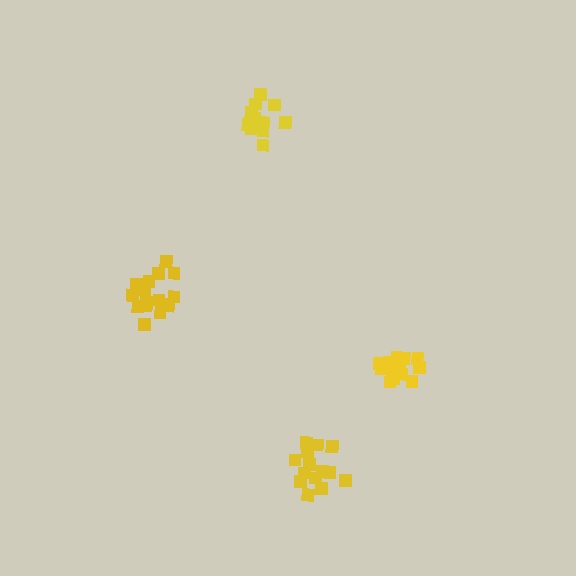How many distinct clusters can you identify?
There are 4 distinct clusters.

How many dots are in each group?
Group 1: 14 dots, Group 2: 13 dots, Group 3: 15 dots, Group 4: 18 dots (60 total).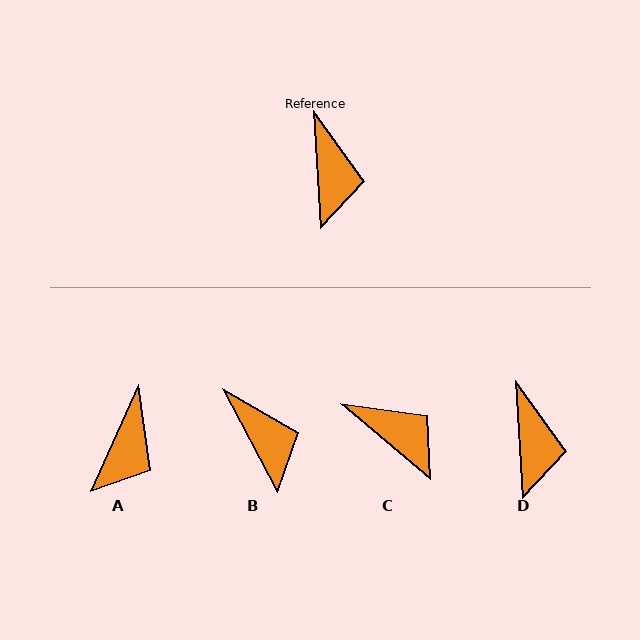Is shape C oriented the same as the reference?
No, it is off by about 46 degrees.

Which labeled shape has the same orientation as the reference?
D.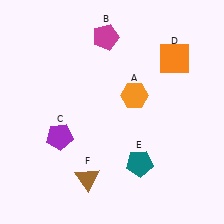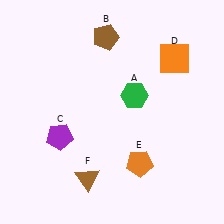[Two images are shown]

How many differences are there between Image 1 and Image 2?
There are 3 differences between the two images.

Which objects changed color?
A changed from orange to green. B changed from magenta to brown. E changed from teal to orange.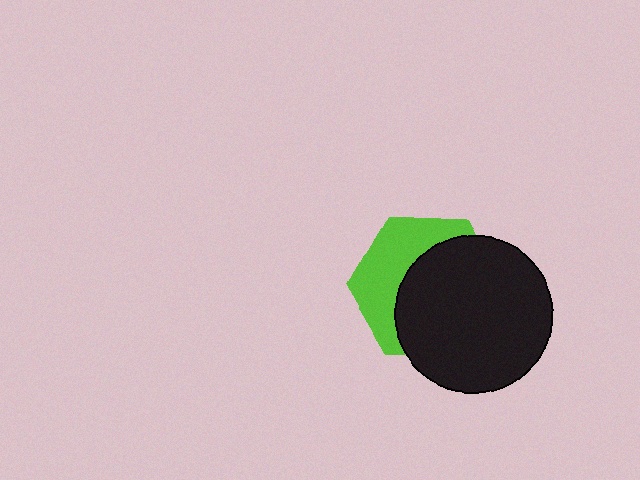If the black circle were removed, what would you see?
You would see the complete lime hexagon.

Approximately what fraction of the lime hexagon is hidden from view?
Roughly 59% of the lime hexagon is hidden behind the black circle.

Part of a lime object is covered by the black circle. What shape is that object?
It is a hexagon.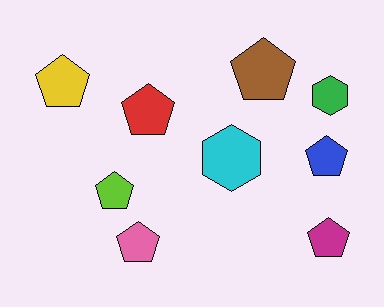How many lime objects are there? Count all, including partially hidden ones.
There is 1 lime object.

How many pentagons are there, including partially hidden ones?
There are 7 pentagons.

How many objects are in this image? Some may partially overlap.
There are 9 objects.